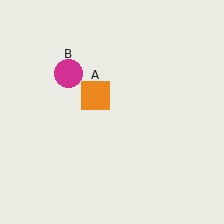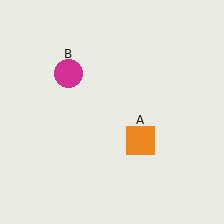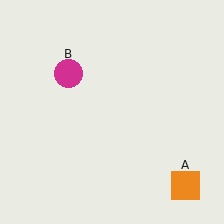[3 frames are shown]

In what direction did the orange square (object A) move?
The orange square (object A) moved down and to the right.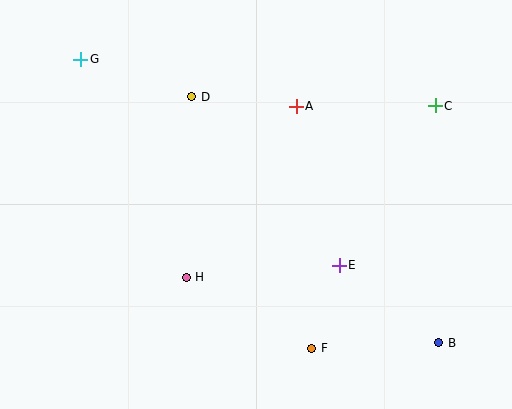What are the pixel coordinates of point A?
Point A is at (296, 106).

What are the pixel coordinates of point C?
Point C is at (435, 106).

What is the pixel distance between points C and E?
The distance between C and E is 186 pixels.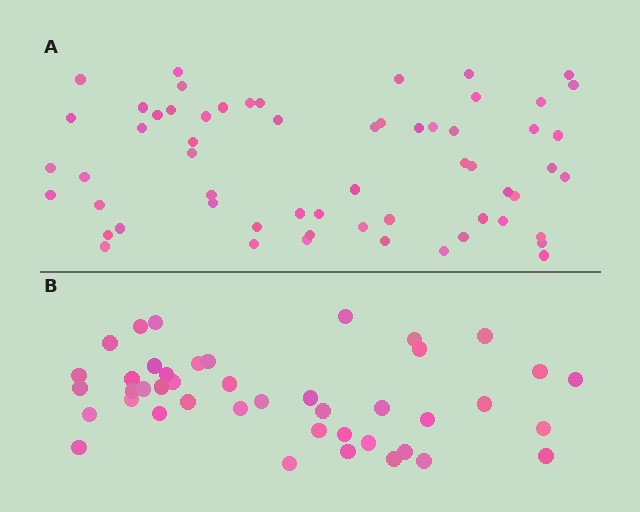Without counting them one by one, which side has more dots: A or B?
Region A (the top region) has more dots.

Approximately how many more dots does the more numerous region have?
Region A has approximately 15 more dots than region B.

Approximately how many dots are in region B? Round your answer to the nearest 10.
About 40 dots. (The exact count is 43, which rounds to 40.)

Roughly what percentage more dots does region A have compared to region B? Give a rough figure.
About 40% more.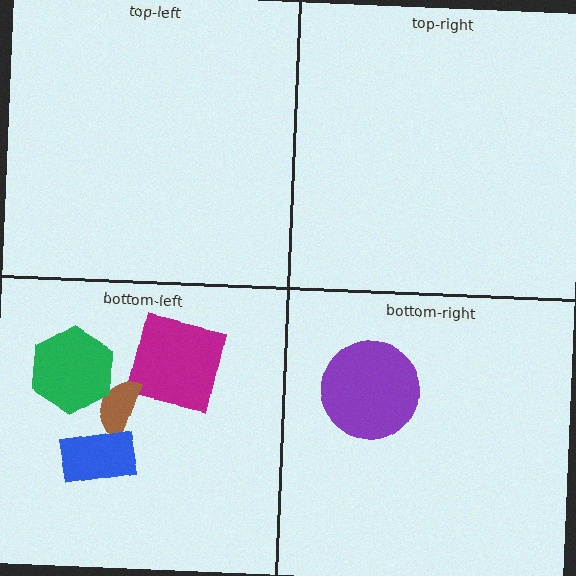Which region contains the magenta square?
The bottom-left region.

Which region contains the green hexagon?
The bottom-left region.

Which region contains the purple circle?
The bottom-right region.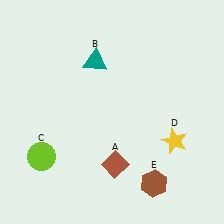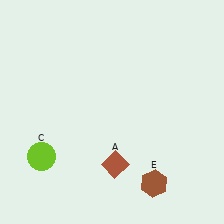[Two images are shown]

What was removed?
The yellow star (D), the teal triangle (B) were removed in Image 2.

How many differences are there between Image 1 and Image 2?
There are 2 differences between the two images.